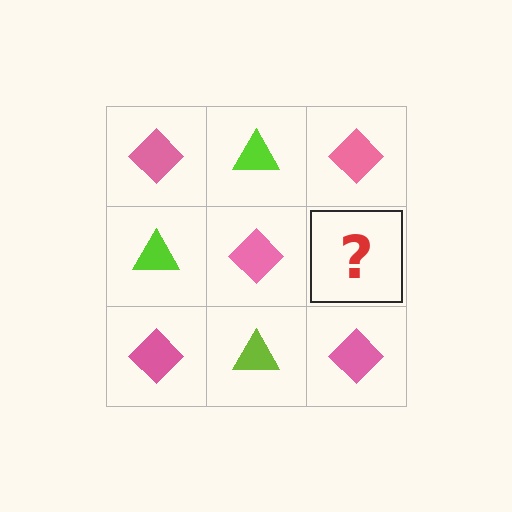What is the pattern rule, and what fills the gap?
The rule is that it alternates pink diamond and lime triangle in a checkerboard pattern. The gap should be filled with a lime triangle.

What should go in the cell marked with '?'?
The missing cell should contain a lime triangle.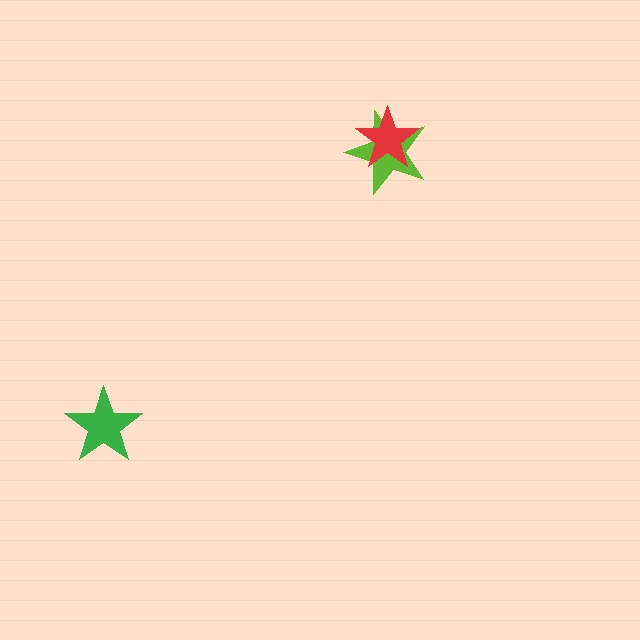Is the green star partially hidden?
No, no other shape covers it.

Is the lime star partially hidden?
Yes, it is partially covered by another shape.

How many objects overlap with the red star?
1 object overlaps with the red star.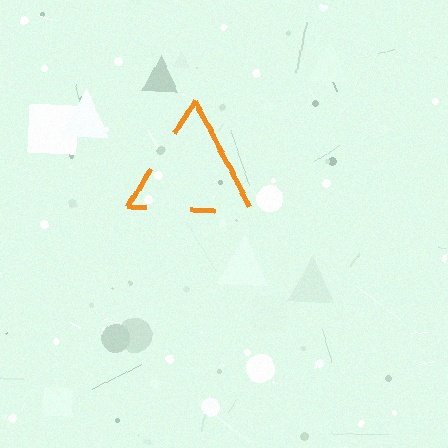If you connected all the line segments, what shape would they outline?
They would outline a triangle.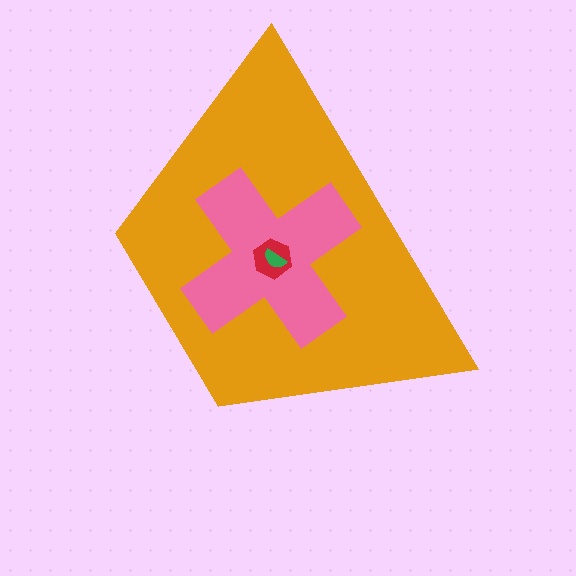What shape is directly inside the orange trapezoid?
The pink cross.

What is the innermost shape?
The green semicircle.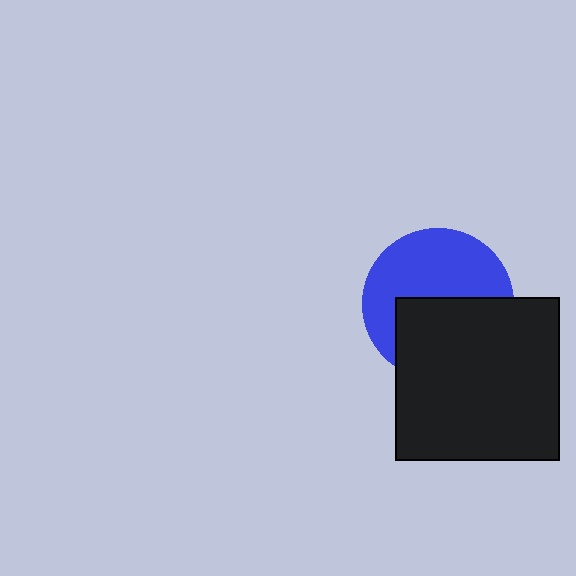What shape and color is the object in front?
The object in front is a black square.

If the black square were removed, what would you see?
You would see the complete blue circle.